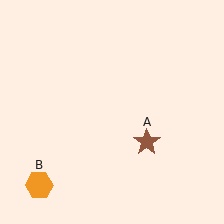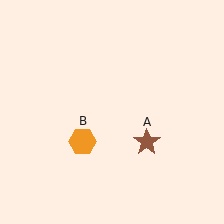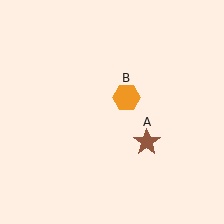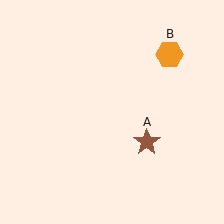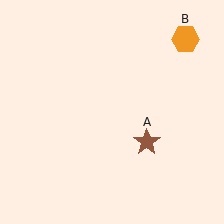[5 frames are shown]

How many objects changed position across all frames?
1 object changed position: orange hexagon (object B).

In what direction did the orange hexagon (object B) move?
The orange hexagon (object B) moved up and to the right.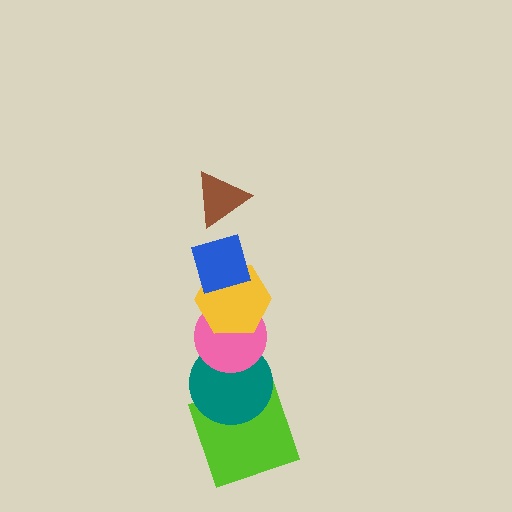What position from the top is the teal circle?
The teal circle is 5th from the top.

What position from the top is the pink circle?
The pink circle is 4th from the top.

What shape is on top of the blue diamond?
The brown triangle is on top of the blue diamond.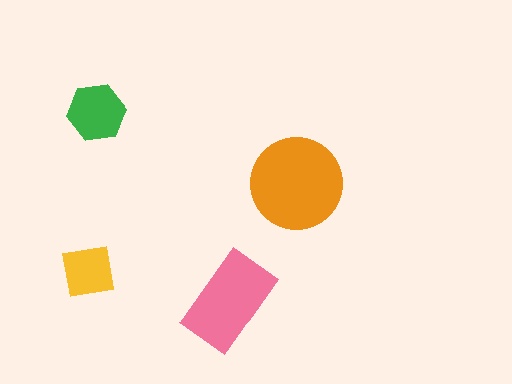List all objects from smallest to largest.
The yellow square, the green hexagon, the pink rectangle, the orange circle.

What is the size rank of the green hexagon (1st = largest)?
3rd.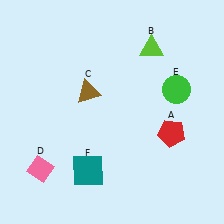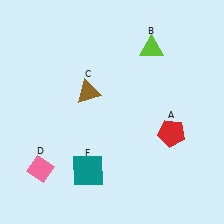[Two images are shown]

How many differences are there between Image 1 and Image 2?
There is 1 difference between the two images.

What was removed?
The green circle (E) was removed in Image 2.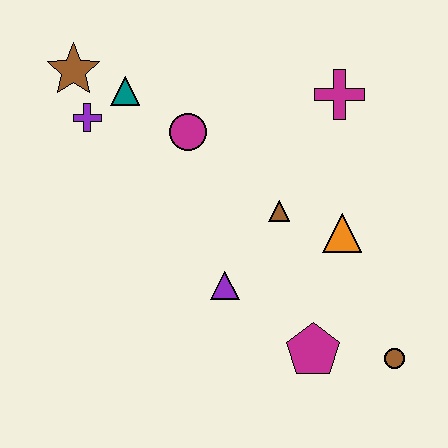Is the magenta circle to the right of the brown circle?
No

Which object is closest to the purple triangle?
The brown triangle is closest to the purple triangle.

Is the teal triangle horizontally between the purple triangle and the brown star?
Yes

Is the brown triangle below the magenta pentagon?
No